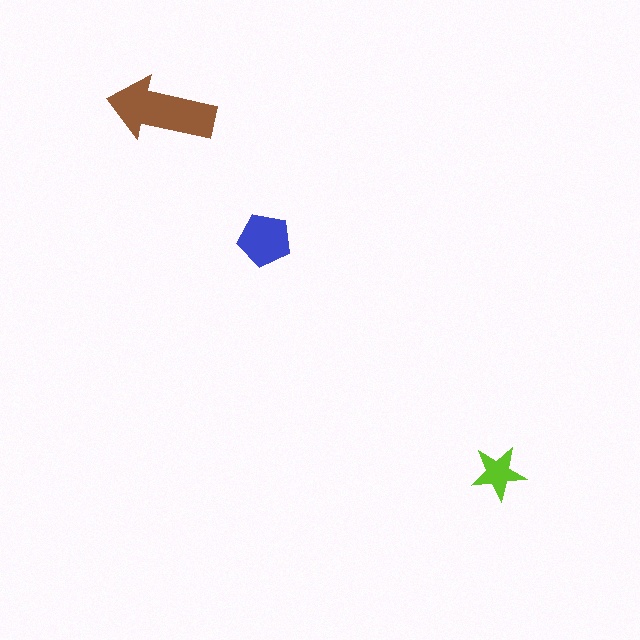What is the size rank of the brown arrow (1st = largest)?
1st.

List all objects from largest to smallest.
The brown arrow, the blue pentagon, the lime star.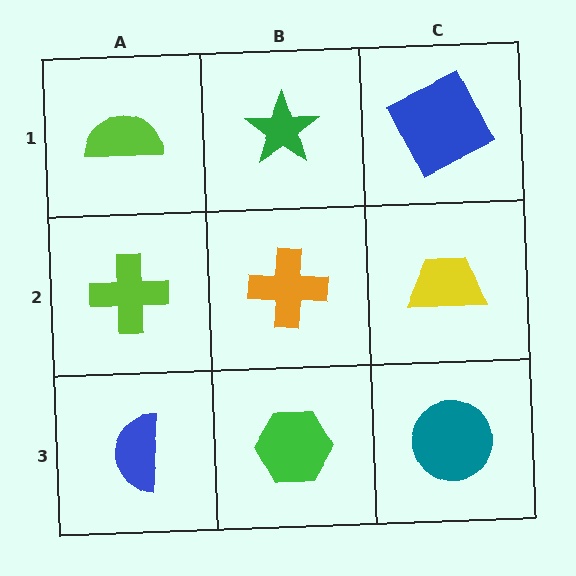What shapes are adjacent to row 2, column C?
A blue square (row 1, column C), a teal circle (row 3, column C), an orange cross (row 2, column B).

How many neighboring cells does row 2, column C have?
3.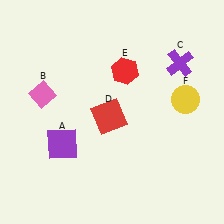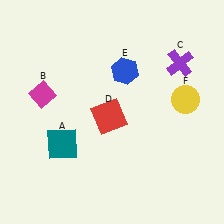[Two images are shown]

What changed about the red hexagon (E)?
In Image 1, E is red. In Image 2, it changed to blue.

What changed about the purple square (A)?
In Image 1, A is purple. In Image 2, it changed to teal.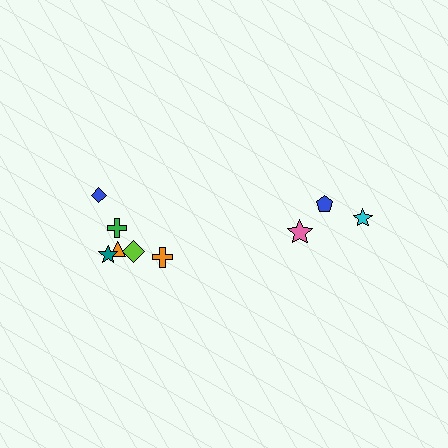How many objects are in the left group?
There are 6 objects.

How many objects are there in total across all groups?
There are 9 objects.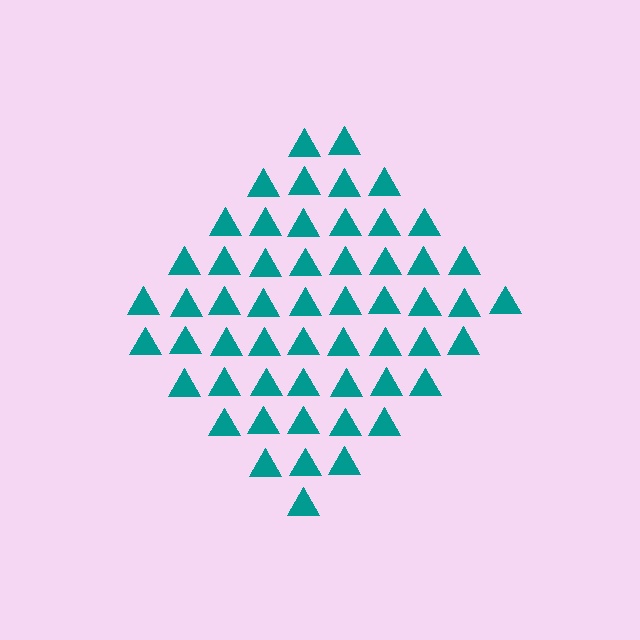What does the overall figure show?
The overall figure shows a diamond.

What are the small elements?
The small elements are triangles.